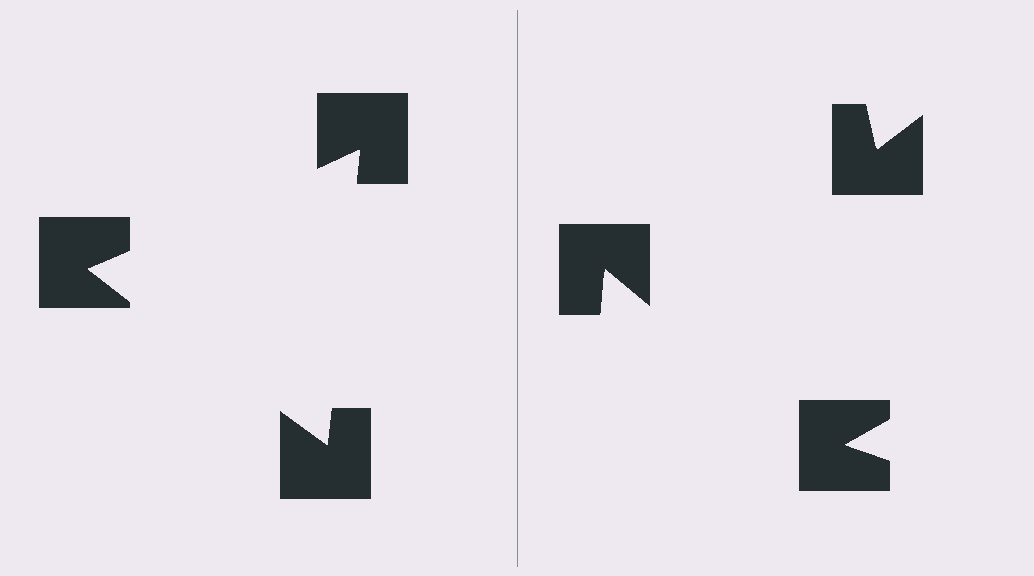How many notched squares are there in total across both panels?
6 — 3 on each side.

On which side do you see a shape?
An illusory triangle appears on the left side. On the right side the wedge cuts are rotated, so no coherent shape forms.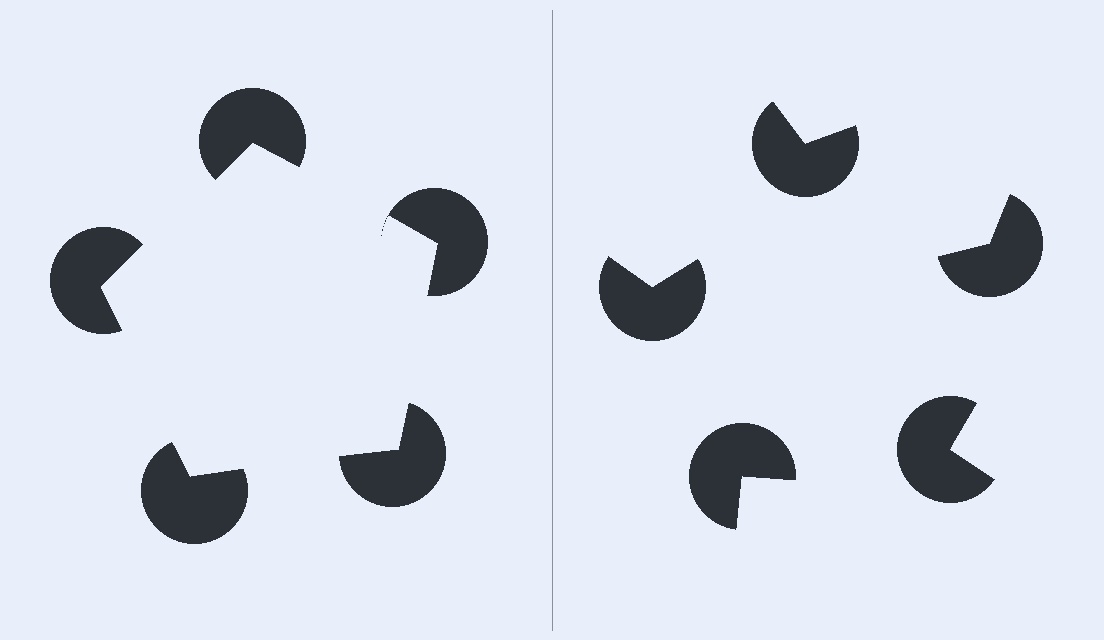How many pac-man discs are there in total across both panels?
10 — 5 on each side.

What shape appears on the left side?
An illusory pentagon.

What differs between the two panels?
The pac-man discs are positioned identically on both sides; only the wedge orientations differ. On the left they align to a pentagon; on the right they are misaligned.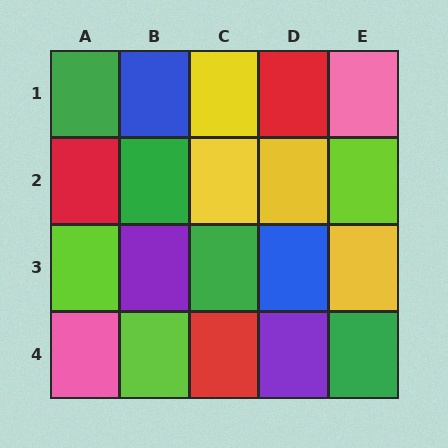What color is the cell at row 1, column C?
Yellow.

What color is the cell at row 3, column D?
Blue.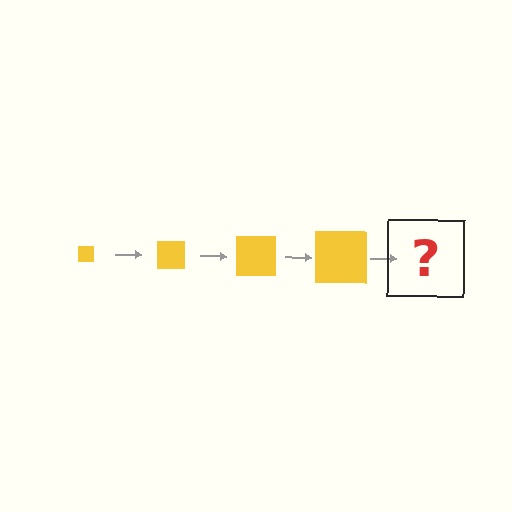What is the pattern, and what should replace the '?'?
The pattern is that the square gets progressively larger each step. The '?' should be a yellow square, larger than the previous one.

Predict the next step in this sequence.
The next step is a yellow square, larger than the previous one.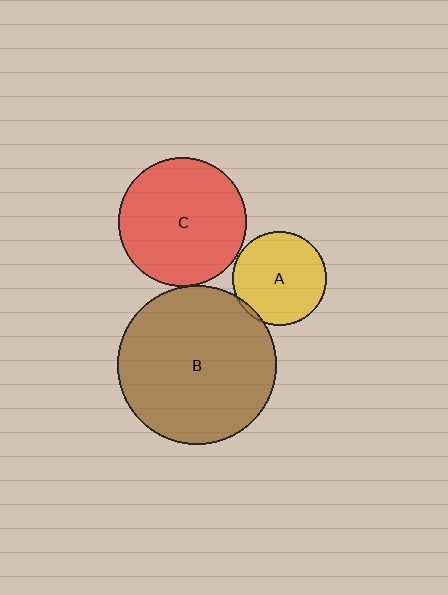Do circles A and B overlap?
Yes.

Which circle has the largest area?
Circle B (brown).